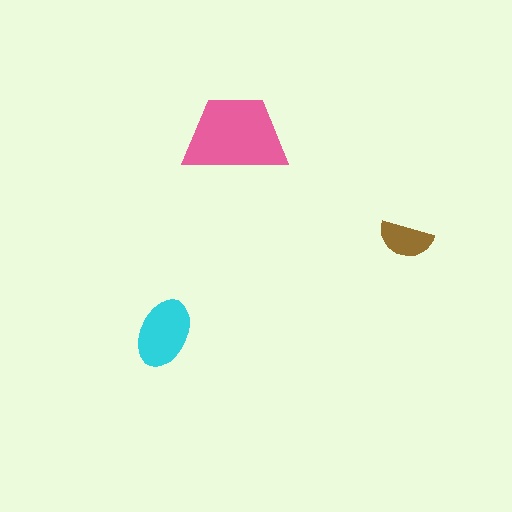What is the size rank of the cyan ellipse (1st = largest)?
2nd.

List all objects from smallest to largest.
The brown semicircle, the cyan ellipse, the pink trapezoid.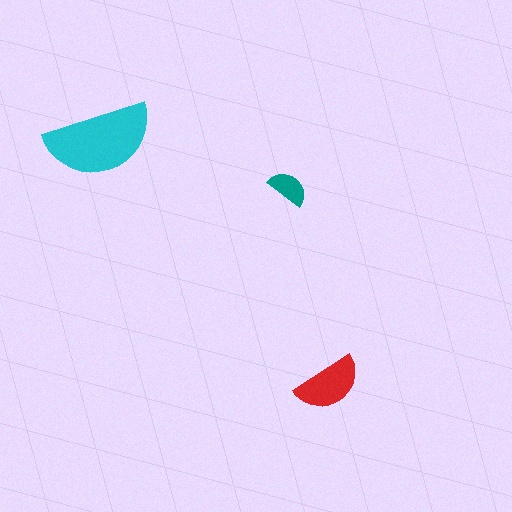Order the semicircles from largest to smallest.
the cyan one, the red one, the teal one.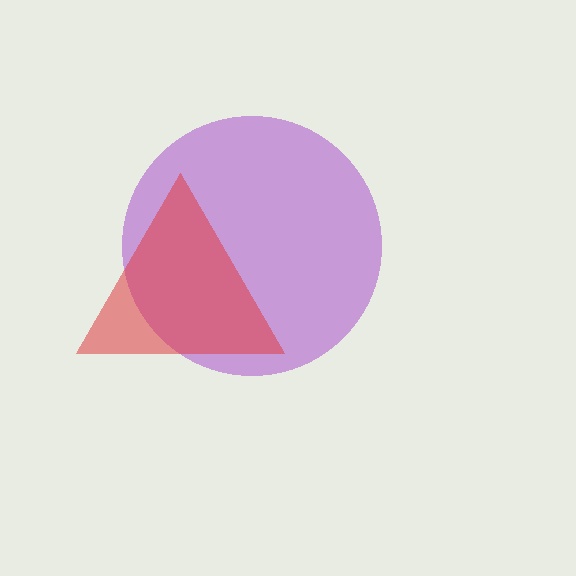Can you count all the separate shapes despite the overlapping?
Yes, there are 2 separate shapes.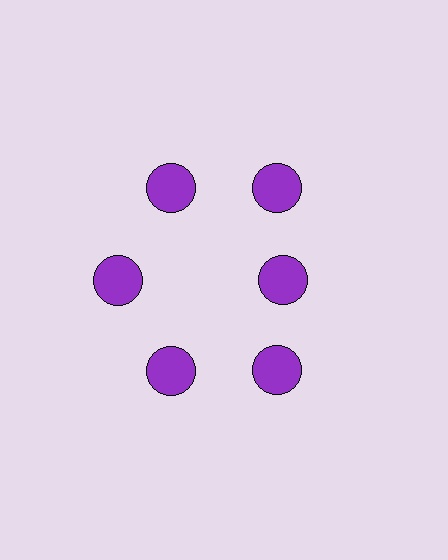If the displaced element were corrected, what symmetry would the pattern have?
It would have 6-fold rotational symmetry — the pattern would map onto itself every 60 degrees.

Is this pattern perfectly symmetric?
No. The 6 purple circles are arranged in a ring, but one element near the 3 o'clock position is pulled inward toward the center, breaking the 6-fold rotational symmetry.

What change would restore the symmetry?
The symmetry would be restored by moving it outward, back onto the ring so that all 6 circles sit at equal angles and equal distance from the center.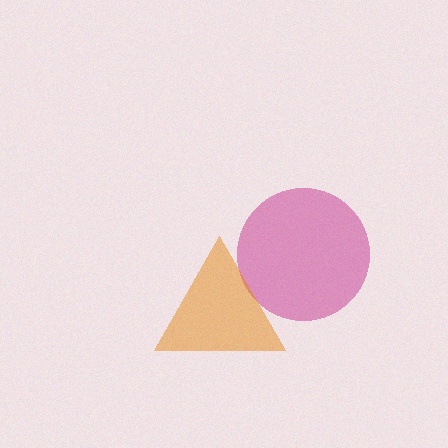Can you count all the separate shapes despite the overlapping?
Yes, there are 2 separate shapes.